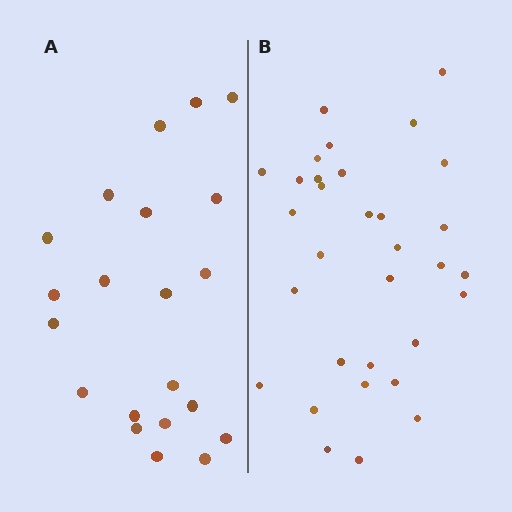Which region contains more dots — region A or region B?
Region B (the right region) has more dots.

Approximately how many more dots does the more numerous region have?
Region B has roughly 12 or so more dots than region A.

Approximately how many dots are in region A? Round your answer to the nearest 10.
About 20 dots. (The exact count is 21, which rounds to 20.)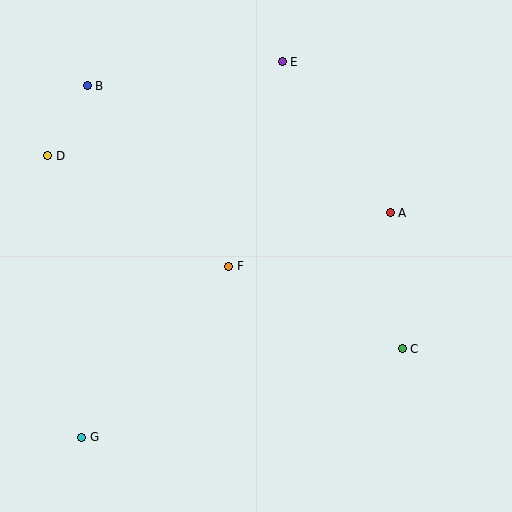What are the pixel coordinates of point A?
Point A is at (390, 213).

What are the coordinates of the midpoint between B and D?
The midpoint between B and D is at (68, 121).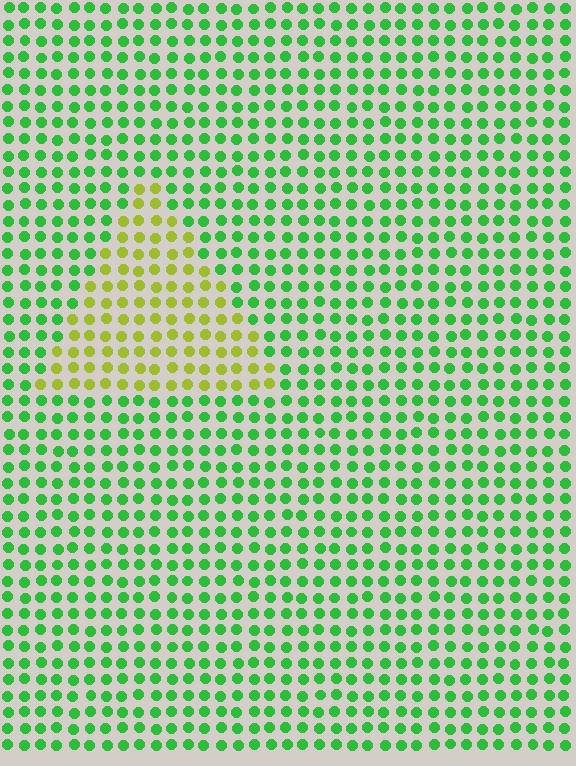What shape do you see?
I see a triangle.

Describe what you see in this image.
The image is filled with small green elements in a uniform arrangement. A triangle-shaped region is visible where the elements are tinted to a slightly different hue, forming a subtle color boundary.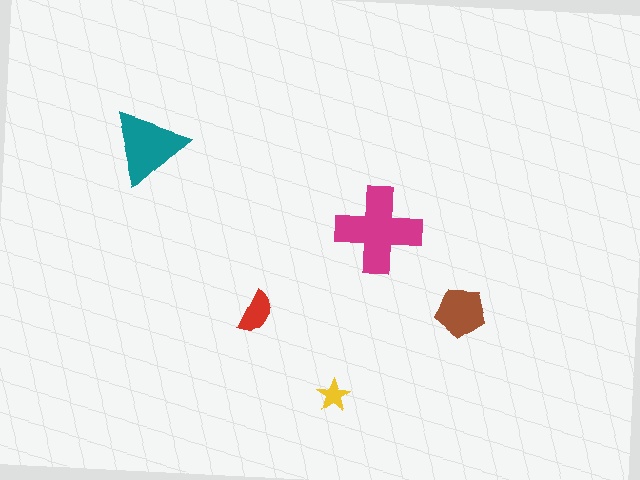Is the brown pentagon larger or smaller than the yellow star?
Larger.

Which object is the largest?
The magenta cross.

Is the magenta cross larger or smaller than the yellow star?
Larger.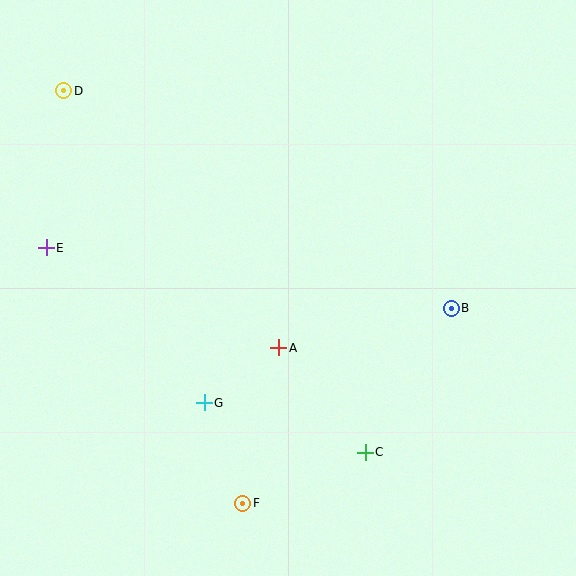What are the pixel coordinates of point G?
Point G is at (204, 403).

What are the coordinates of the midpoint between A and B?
The midpoint between A and B is at (365, 328).